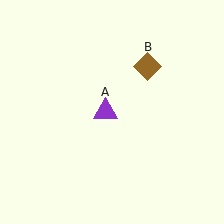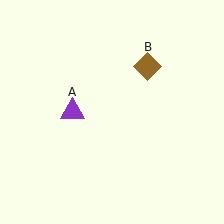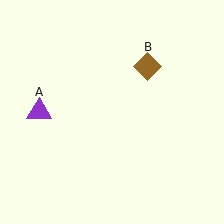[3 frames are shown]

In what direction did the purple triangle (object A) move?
The purple triangle (object A) moved left.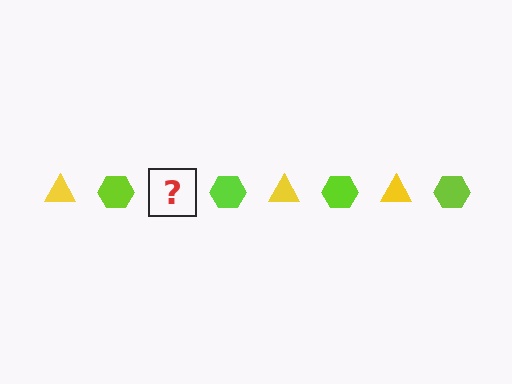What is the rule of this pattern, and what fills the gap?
The rule is that the pattern alternates between yellow triangle and lime hexagon. The gap should be filled with a yellow triangle.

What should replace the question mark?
The question mark should be replaced with a yellow triangle.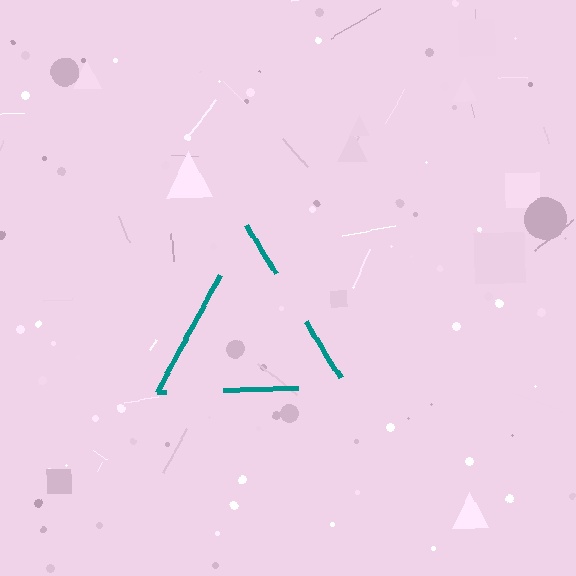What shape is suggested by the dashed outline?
The dashed outline suggests a triangle.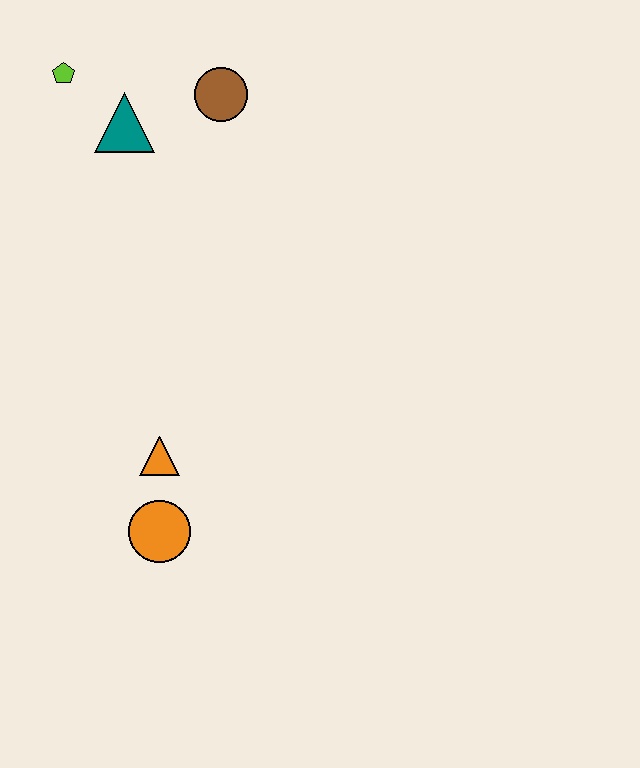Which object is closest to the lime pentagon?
The teal triangle is closest to the lime pentagon.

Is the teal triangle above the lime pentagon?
No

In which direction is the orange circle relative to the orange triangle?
The orange circle is below the orange triangle.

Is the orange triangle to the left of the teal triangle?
No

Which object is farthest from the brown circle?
The orange circle is farthest from the brown circle.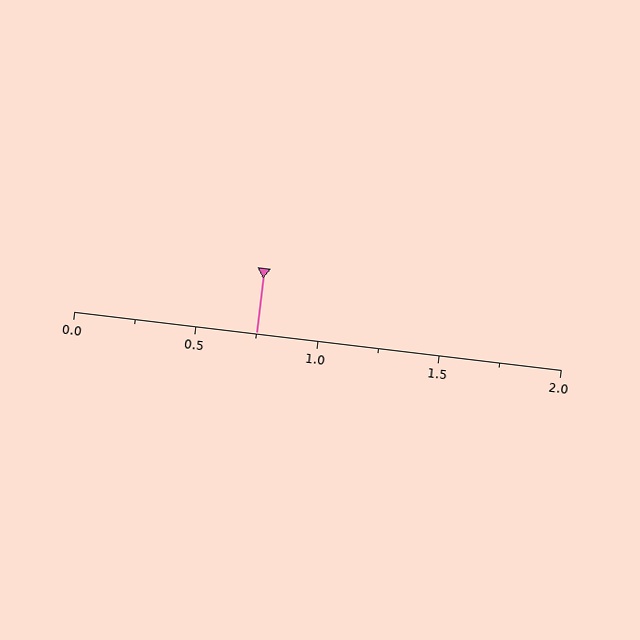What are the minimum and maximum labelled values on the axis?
The axis runs from 0.0 to 2.0.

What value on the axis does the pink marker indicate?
The marker indicates approximately 0.75.